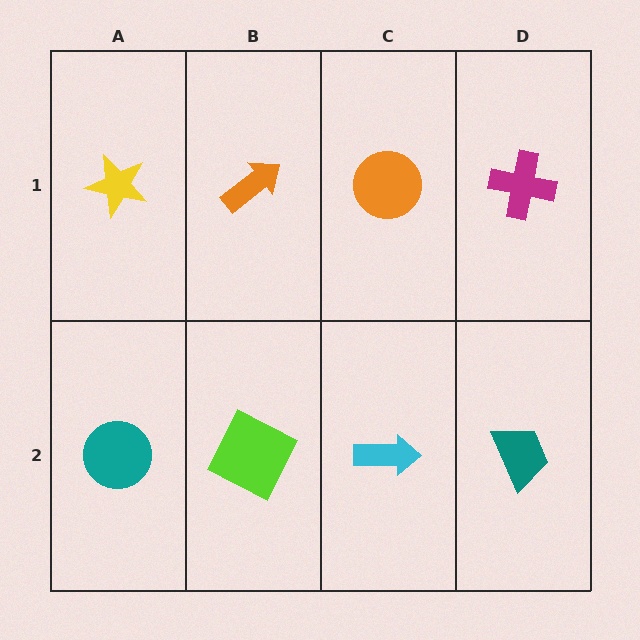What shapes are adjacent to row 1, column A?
A teal circle (row 2, column A), an orange arrow (row 1, column B).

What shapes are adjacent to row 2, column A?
A yellow star (row 1, column A), a lime square (row 2, column B).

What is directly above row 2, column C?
An orange circle.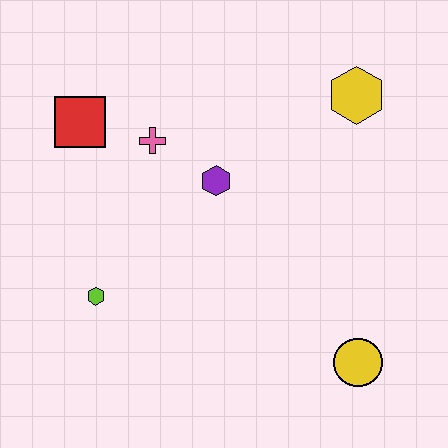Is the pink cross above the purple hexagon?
Yes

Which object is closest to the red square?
The pink cross is closest to the red square.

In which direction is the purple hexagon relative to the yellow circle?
The purple hexagon is above the yellow circle.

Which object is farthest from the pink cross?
The yellow circle is farthest from the pink cross.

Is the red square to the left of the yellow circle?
Yes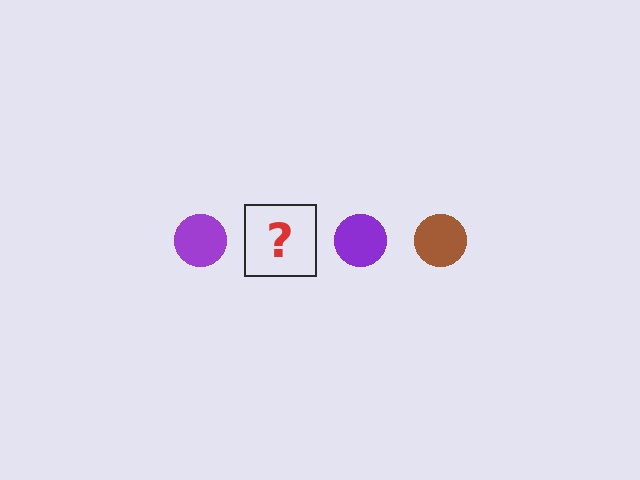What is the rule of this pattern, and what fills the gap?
The rule is that the pattern cycles through purple, brown circles. The gap should be filled with a brown circle.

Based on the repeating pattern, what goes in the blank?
The blank should be a brown circle.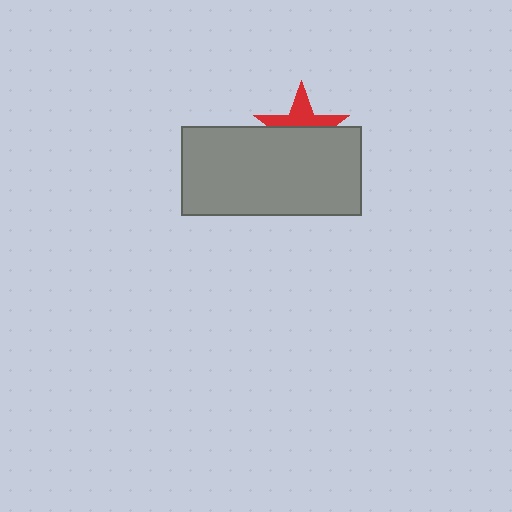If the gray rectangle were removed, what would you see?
You would see the complete red star.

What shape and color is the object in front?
The object in front is a gray rectangle.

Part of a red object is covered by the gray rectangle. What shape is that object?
It is a star.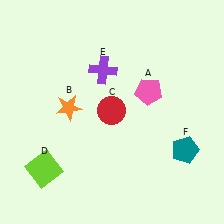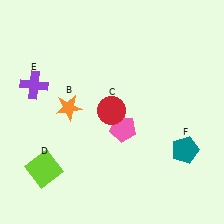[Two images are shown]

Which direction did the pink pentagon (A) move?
The pink pentagon (A) moved down.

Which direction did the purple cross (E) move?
The purple cross (E) moved left.